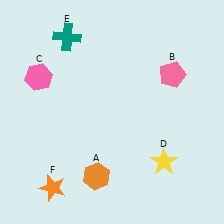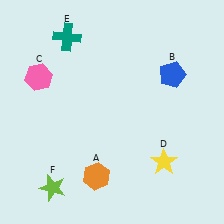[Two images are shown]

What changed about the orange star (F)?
In Image 1, F is orange. In Image 2, it changed to lime.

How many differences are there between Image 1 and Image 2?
There are 2 differences between the two images.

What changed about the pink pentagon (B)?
In Image 1, B is pink. In Image 2, it changed to blue.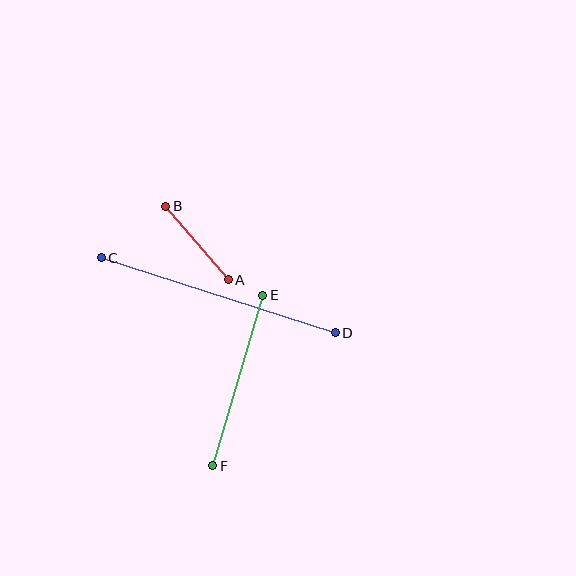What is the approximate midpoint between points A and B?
The midpoint is at approximately (197, 243) pixels.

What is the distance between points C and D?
The distance is approximately 246 pixels.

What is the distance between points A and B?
The distance is approximately 97 pixels.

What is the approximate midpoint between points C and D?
The midpoint is at approximately (218, 295) pixels.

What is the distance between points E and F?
The distance is approximately 178 pixels.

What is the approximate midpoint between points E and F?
The midpoint is at approximately (238, 380) pixels.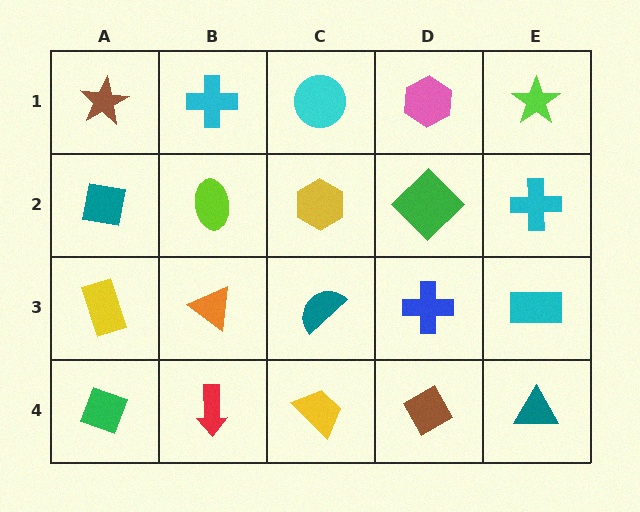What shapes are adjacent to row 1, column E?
A cyan cross (row 2, column E), a pink hexagon (row 1, column D).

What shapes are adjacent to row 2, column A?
A brown star (row 1, column A), a yellow rectangle (row 3, column A), a lime ellipse (row 2, column B).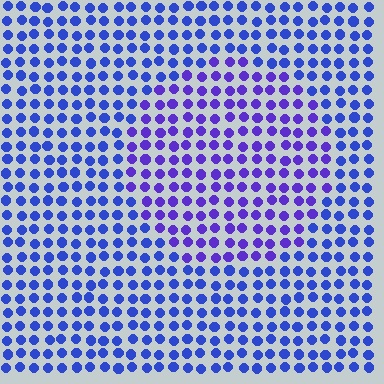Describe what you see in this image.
The image is filled with small blue elements in a uniform arrangement. A circle-shaped region is visible where the elements are tinted to a slightly different hue, forming a subtle color boundary.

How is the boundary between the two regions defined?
The boundary is defined purely by a slight shift in hue (about 28 degrees). Spacing, size, and orientation are identical on both sides.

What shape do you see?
I see a circle.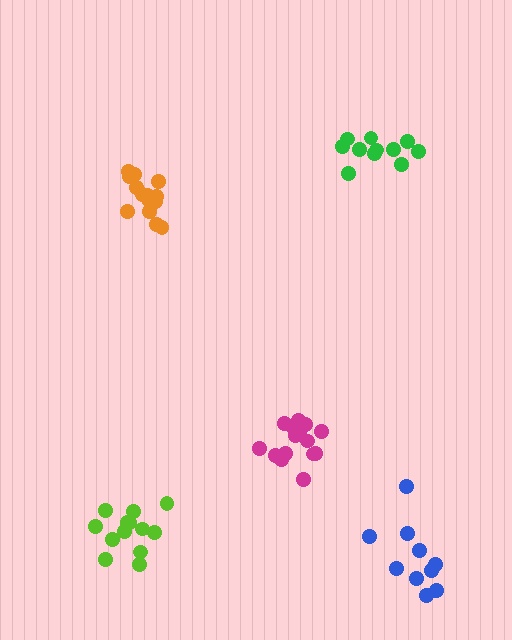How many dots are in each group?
Group 1: 11 dots, Group 2: 13 dots, Group 3: 10 dots, Group 4: 14 dots, Group 5: 15 dots (63 total).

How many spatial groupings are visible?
There are 5 spatial groupings.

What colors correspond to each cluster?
The clusters are colored: green, lime, blue, orange, magenta.